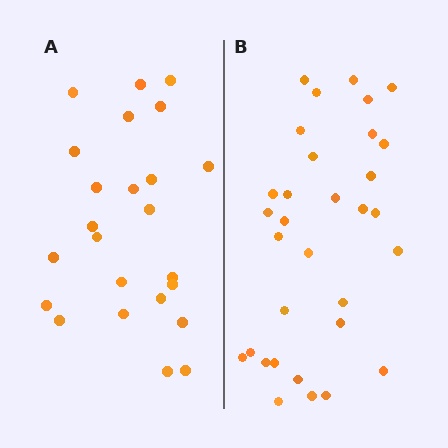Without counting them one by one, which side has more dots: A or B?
Region B (the right region) has more dots.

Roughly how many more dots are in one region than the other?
Region B has roughly 8 or so more dots than region A.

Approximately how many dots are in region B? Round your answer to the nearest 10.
About 30 dots. (The exact count is 32, which rounds to 30.)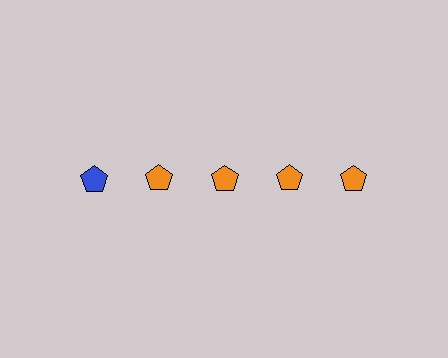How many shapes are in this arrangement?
There are 5 shapes arranged in a grid pattern.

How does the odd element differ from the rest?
It has a different color: blue instead of orange.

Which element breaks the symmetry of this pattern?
The blue pentagon in the top row, leftmost column breaks the symmetry. All other shapes are orange pentagons.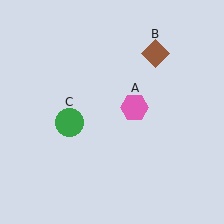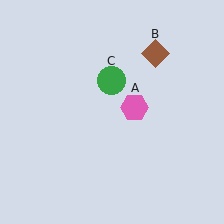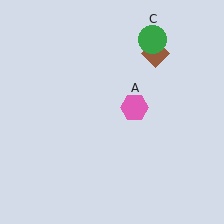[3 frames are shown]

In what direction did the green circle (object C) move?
The green circle (object C) moved up and to the right.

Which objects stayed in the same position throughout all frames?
Pink hexagon (object A) and brown diamond (object B) remained stationary.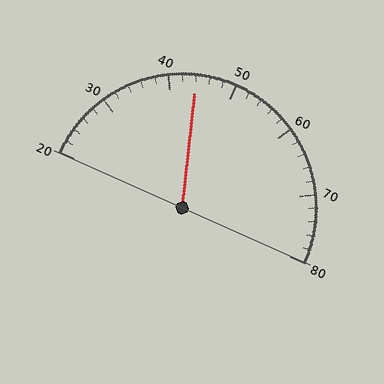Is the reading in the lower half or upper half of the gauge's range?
The reading is in the lower half of the range (20 to 80).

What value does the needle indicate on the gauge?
The needle indicates approximately 44.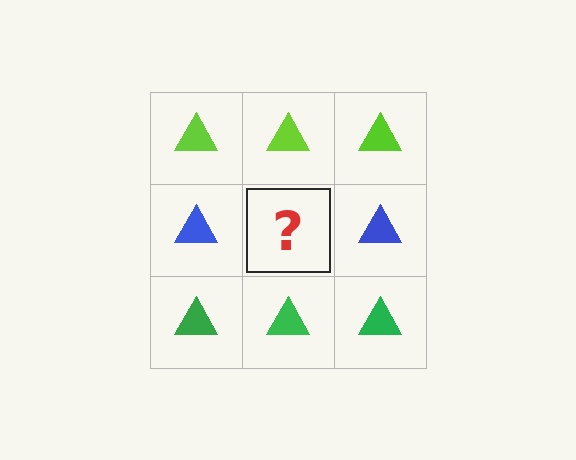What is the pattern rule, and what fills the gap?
The rule is that each row has a consistent color. The gap should be filled with a blue triangle.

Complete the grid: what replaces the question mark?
The question mark should be replaced with a blue triangle.